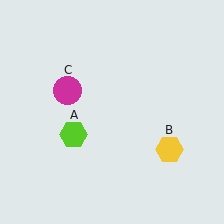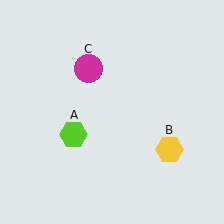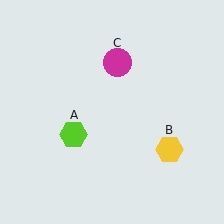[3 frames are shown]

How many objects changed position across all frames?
1 object changed position: magenta circle (object C).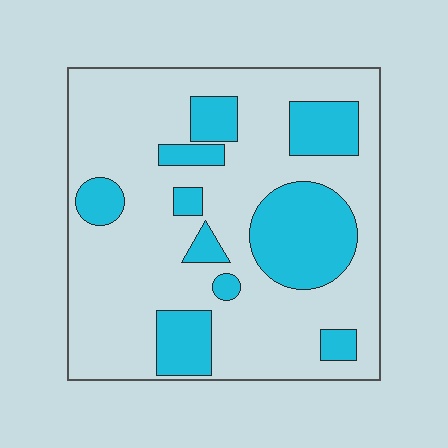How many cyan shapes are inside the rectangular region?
10.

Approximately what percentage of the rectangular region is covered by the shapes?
Approximately 25%.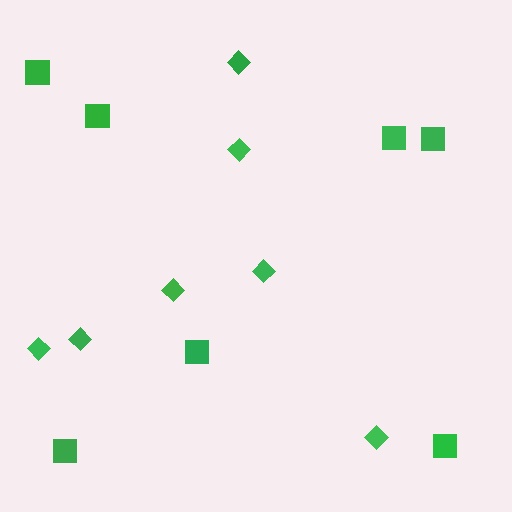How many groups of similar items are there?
There are 2 groups: one group of diamonds (7) and one group of squares (7).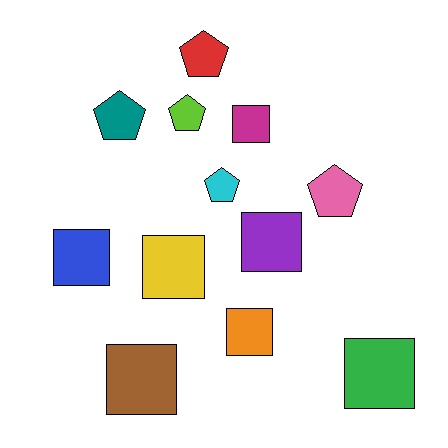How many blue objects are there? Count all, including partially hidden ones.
There is 1 blue object.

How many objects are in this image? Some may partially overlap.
There are 12 objects.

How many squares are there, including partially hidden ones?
There are 7 squares.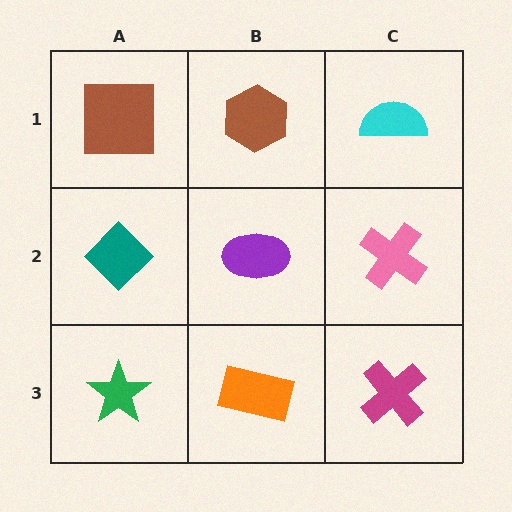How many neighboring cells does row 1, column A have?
2.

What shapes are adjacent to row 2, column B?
A brown hexagon (row 1, column B), an orange rectangle (row 3, column B), a teal diamond (row 2, column A), a pink cross (row 2, column C).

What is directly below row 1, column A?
A teal diamond.